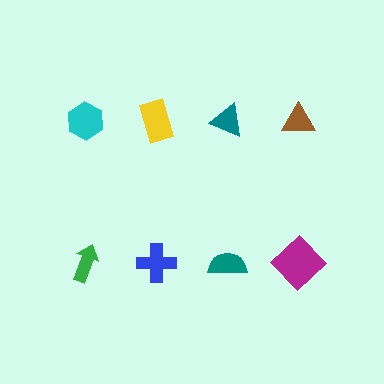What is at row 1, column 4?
A brown triangle.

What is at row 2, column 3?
A teal semicircle.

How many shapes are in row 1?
4 shapes.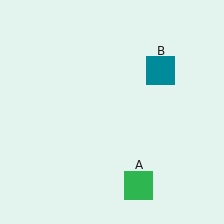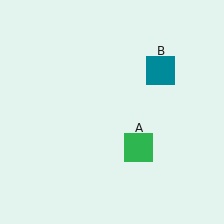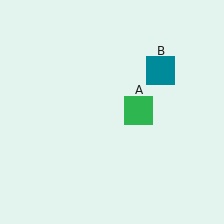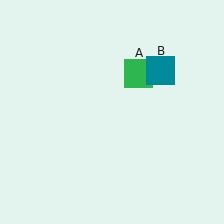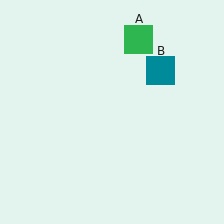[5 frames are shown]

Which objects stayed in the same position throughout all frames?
Teal square (object B) remained stationary.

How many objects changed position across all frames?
1 object changed position: green square (object A).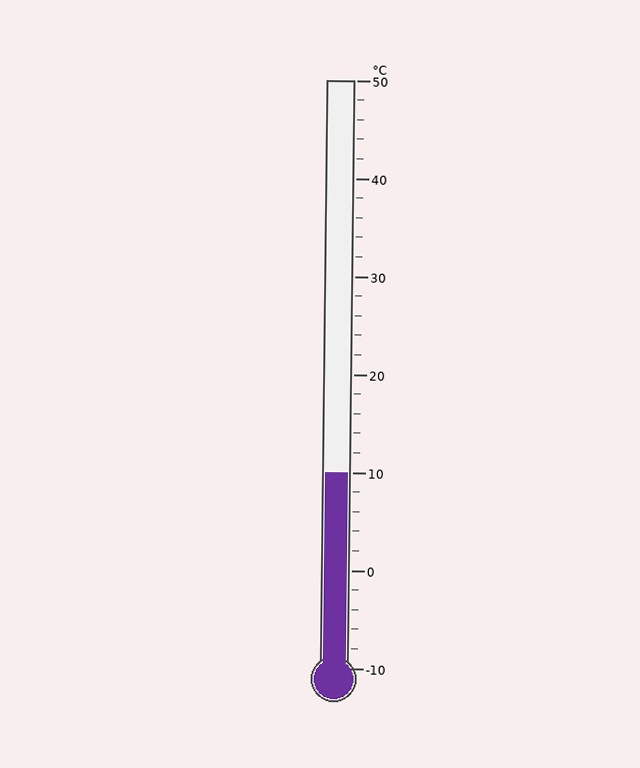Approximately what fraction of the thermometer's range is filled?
The thermometer is filled to approximately 35% of its range.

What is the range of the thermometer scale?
The thermometer scale ranges from -10°C to 50°C.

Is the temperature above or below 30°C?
The temperature is below 30°C.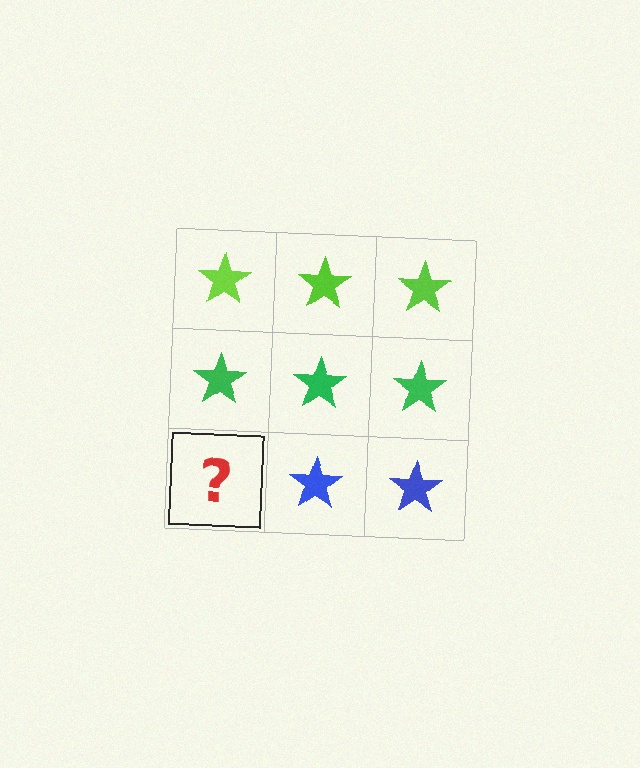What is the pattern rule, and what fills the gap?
The rule is that each row has a consistent color. The gap should be filled with a blue star.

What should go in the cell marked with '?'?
The missing cell should contain a blue star.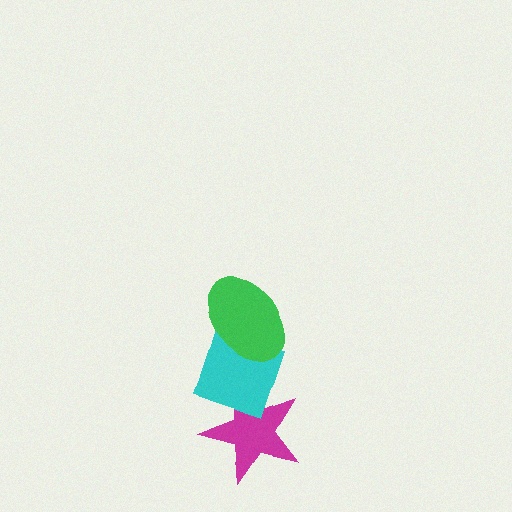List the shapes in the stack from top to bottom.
From top to bottom: the green ellipse, the cyan diamond, the magenta star.